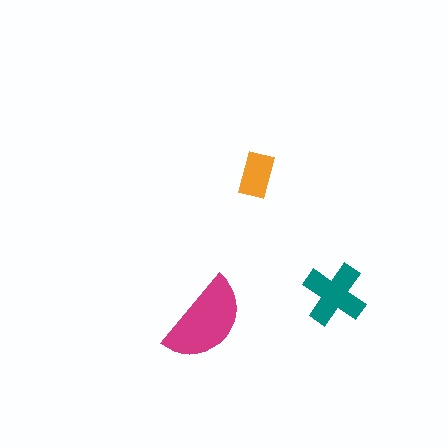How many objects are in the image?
There are 3 objects in the image.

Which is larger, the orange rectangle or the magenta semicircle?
The magenta semicircle.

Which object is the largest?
The magenta semicircle.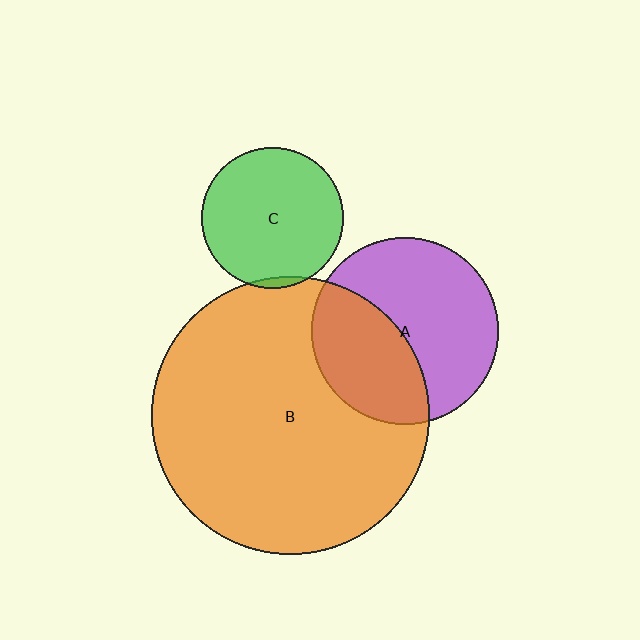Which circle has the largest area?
Circle B (orange).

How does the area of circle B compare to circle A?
Approximately 2.2 times.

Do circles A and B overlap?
Yes.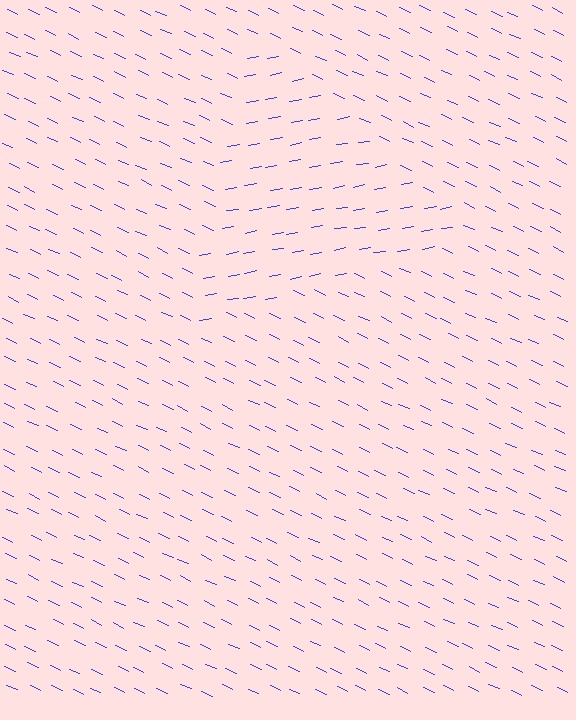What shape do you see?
I see a triangle.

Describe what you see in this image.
The image is filled with small blue line segments. A triangle region in the image has lines oriented differently from the surrounding lines, creating a visible texture boundary.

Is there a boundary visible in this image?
Yes, there is a texture boundary formed by a change in line orientation.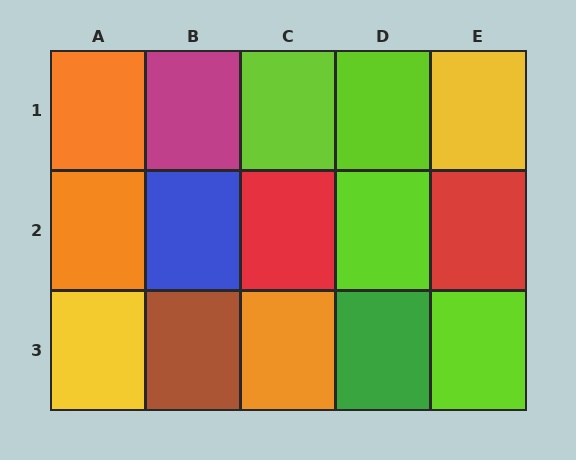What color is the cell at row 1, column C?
Lime.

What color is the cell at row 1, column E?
Yellow.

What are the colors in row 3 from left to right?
Yellow, brown, orange, green, lime.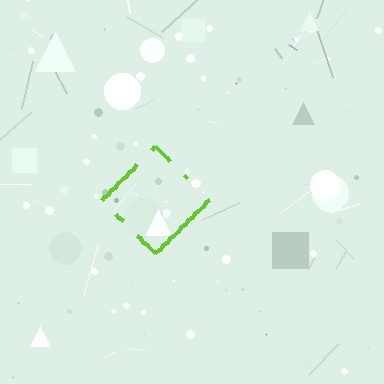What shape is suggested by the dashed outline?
The dashed outline suggests a diamond.